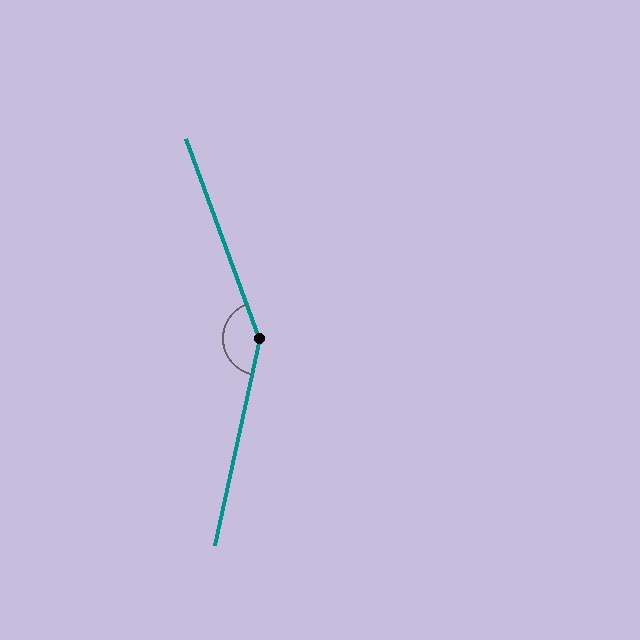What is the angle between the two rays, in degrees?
Approximately 147 degrees.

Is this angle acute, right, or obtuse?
It is obtuse.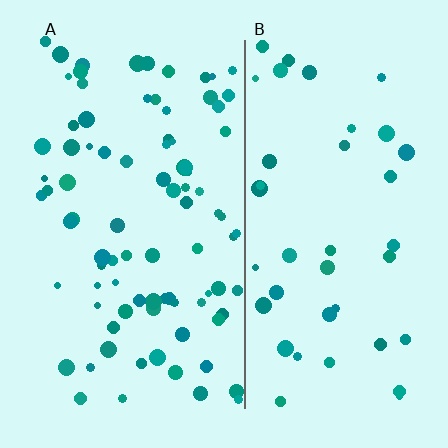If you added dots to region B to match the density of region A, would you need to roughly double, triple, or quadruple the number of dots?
Approximately double.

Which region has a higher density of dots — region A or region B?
A (the left).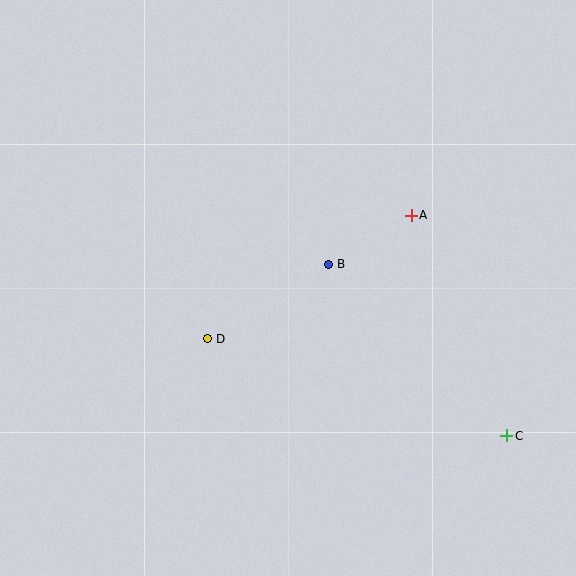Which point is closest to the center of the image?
Point B at (329, 265) is closest to the center.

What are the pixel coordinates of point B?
Point B is at (329, 265).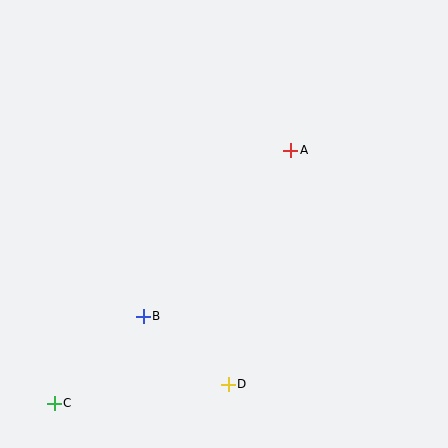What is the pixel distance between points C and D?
The distance between C and D is 175 pixels.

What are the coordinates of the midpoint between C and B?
The midpoint between C and B is at (99, 360).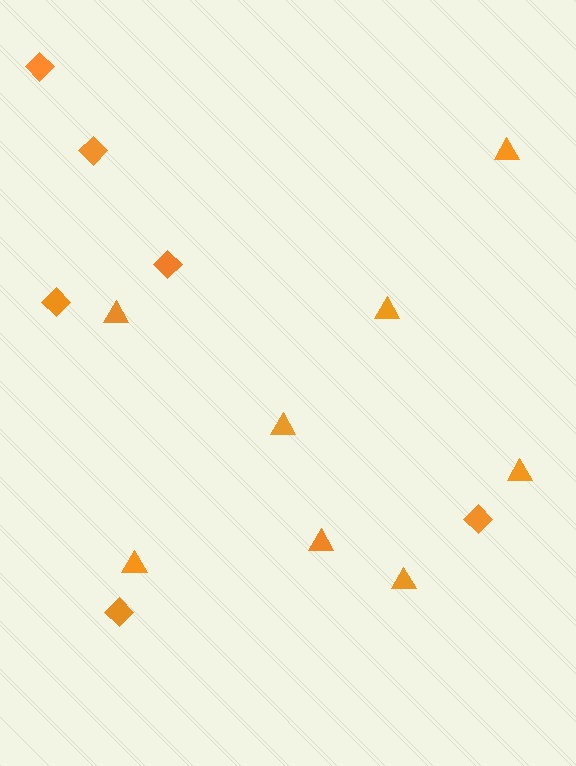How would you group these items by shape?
There are 2 groups: one group of diamonds (6) and one group of triangles (8).